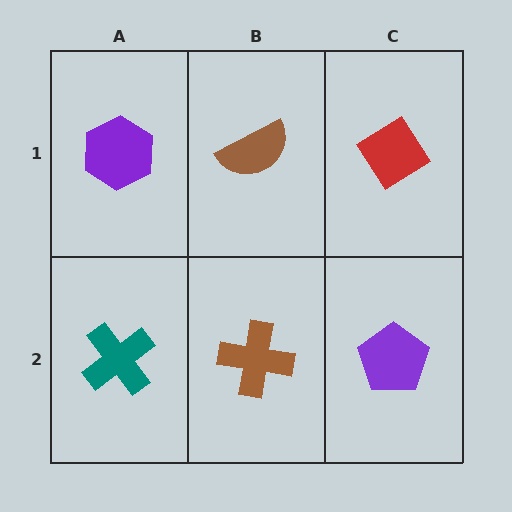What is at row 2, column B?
A brown cross.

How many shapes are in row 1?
3 shapes.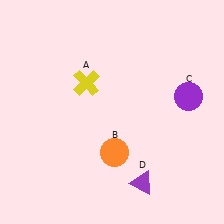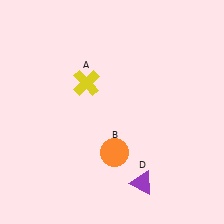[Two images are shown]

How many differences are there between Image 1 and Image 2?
There is 1 difference between the two images.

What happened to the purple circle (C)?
The purple circle (C) was removed in Image 2. It was in the top-right area of Image 1.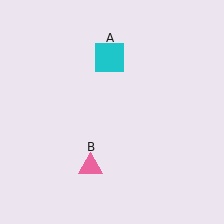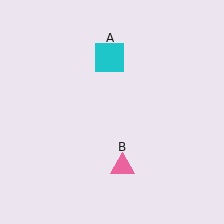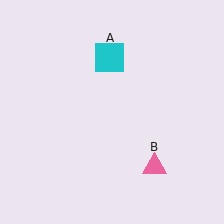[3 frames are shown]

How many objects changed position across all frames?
1 object changed position: pink triangle (object B).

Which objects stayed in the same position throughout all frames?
Cyan square (object A) remained stationary.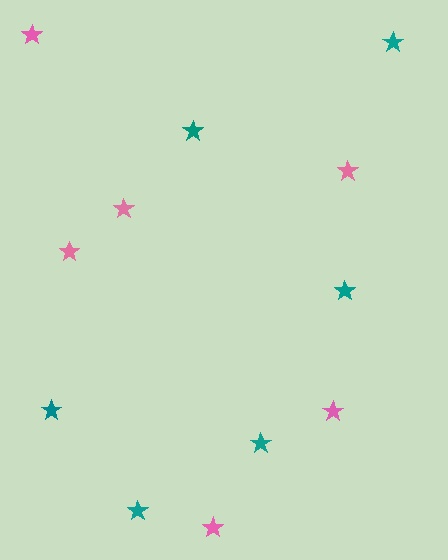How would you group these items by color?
There are 2 groups: one group of teal stars (6) and one group of pink stars (6).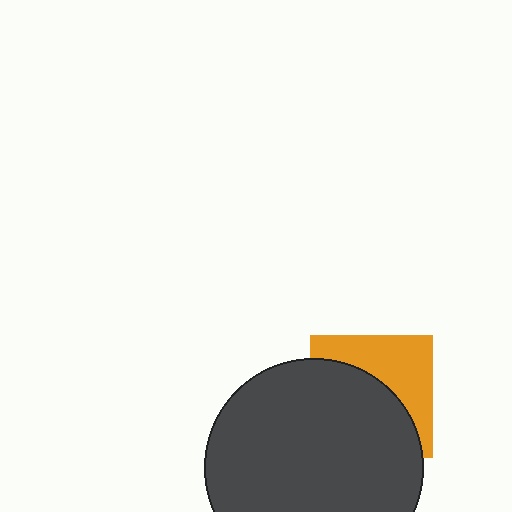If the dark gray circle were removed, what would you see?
You would see the complete orange square.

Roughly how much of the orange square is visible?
A small part of it is visible (roughly 42%).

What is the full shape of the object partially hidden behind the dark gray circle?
The partially hidden object is an orange square.